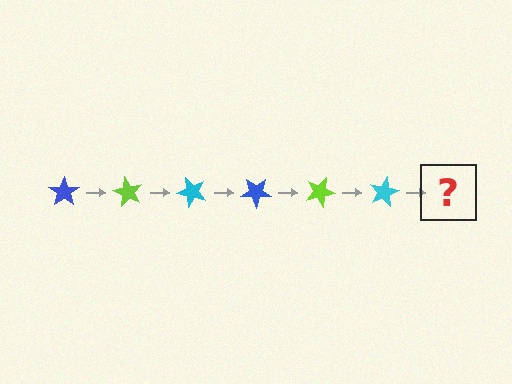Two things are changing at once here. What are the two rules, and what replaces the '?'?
The two rules are that it rotates 60 degrees each step and the color cycles through blue, lime, and cyan. The '?' should be a blue star, rotated 360 degrees from the start.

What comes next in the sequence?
The next element should be a blue star, rotated 360 degrees from the start.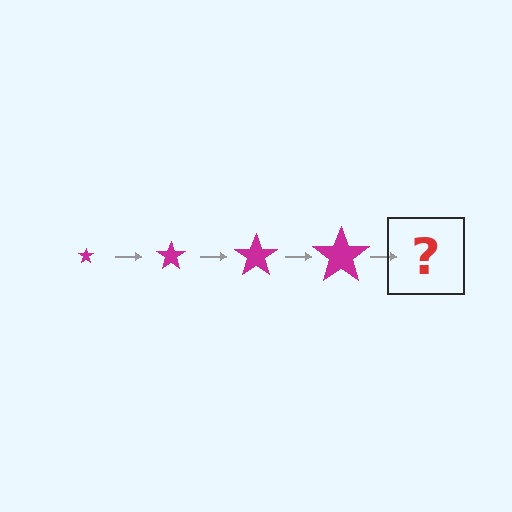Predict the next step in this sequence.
The next step is a magenta star, larger than the previous one.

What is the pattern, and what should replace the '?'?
The pattern is that the star gets progressively larger each step. The '?' should be a magenta star, larger than the previous one.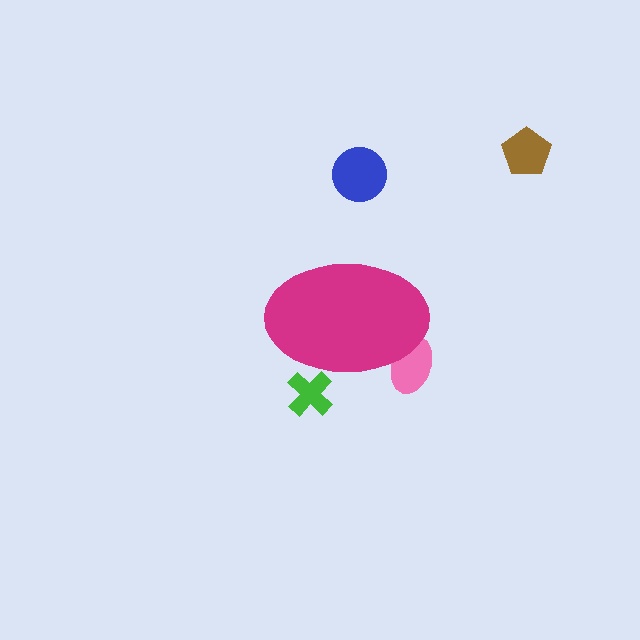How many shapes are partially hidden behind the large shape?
2 shapes are partially hidden.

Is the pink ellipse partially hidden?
Yes, the pink ellipse is partially hidden behind the magenta ellipse.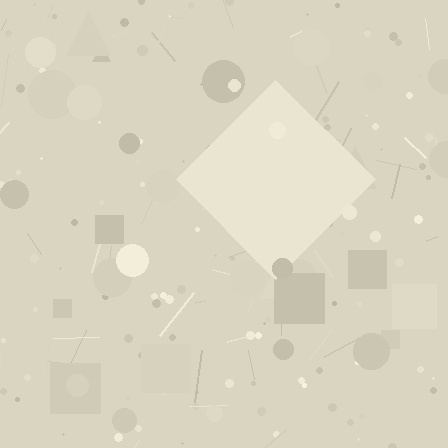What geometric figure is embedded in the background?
A diamond is embedded in the background.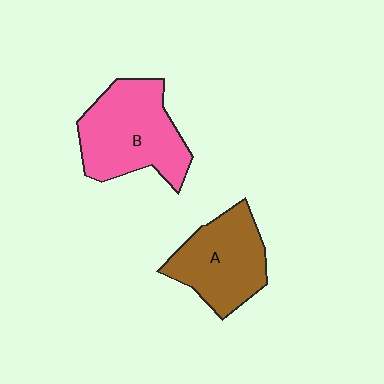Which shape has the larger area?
Shape B (pink).